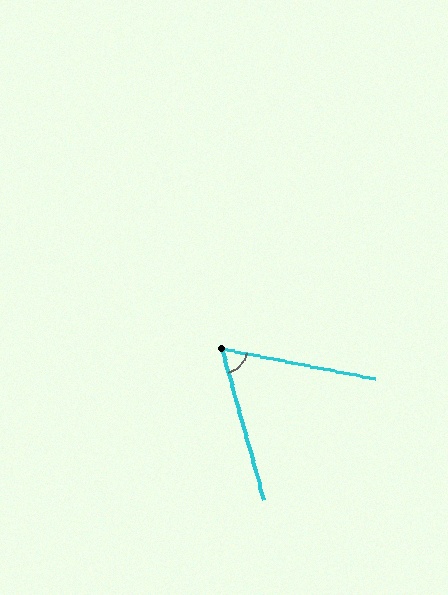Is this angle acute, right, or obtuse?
It is acute.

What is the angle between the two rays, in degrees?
Approximately 63 degrees.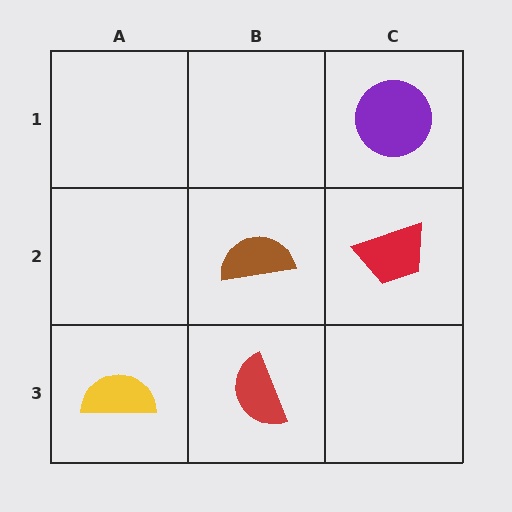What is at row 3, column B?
A red semicircle.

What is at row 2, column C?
A red trapezoid.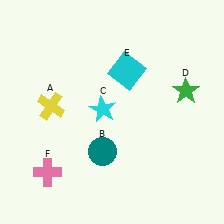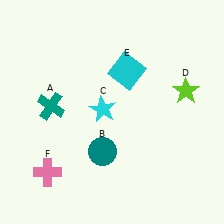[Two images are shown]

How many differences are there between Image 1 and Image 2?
There are 2 differences between the two images.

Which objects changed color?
A changed from yellow to teal. D changed from green to lime.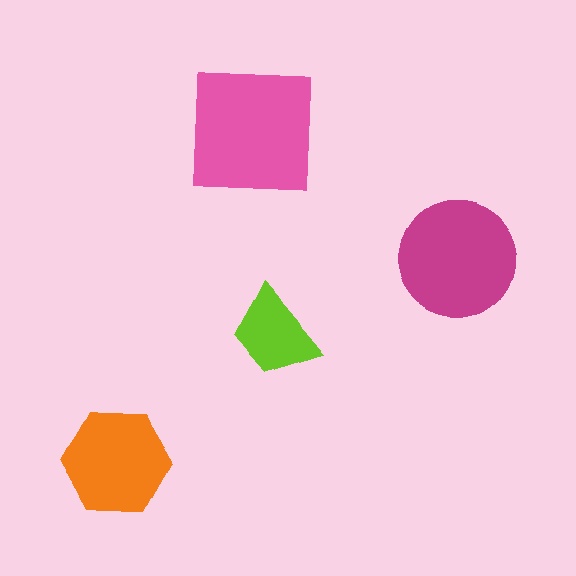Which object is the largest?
The pink square.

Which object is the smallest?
The lime trapezoid.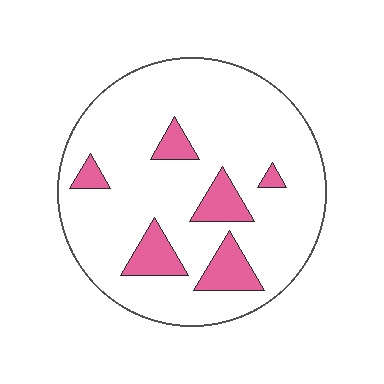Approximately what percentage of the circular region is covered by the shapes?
Approximately 15%.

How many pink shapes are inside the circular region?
6.